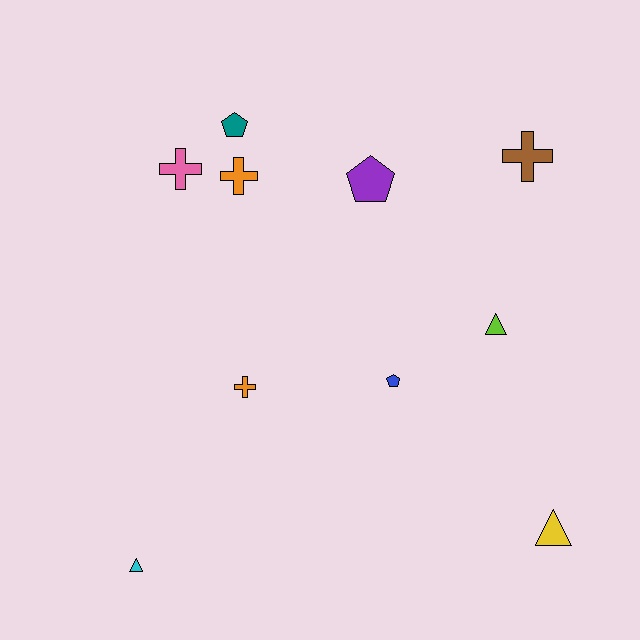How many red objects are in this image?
There are no red objects.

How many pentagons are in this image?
There are 3 pentagons.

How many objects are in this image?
There are 10 objects.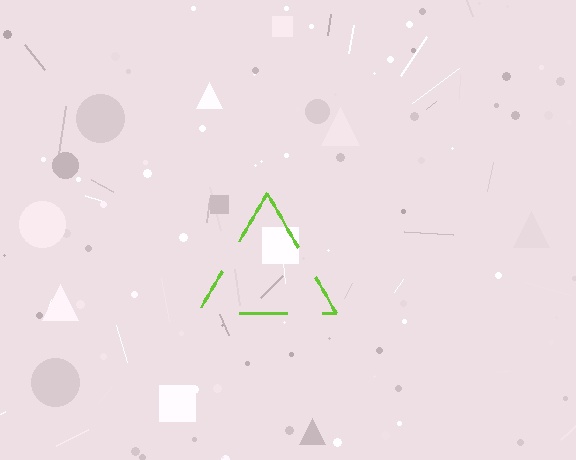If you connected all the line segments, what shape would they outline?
They would outline a triangle.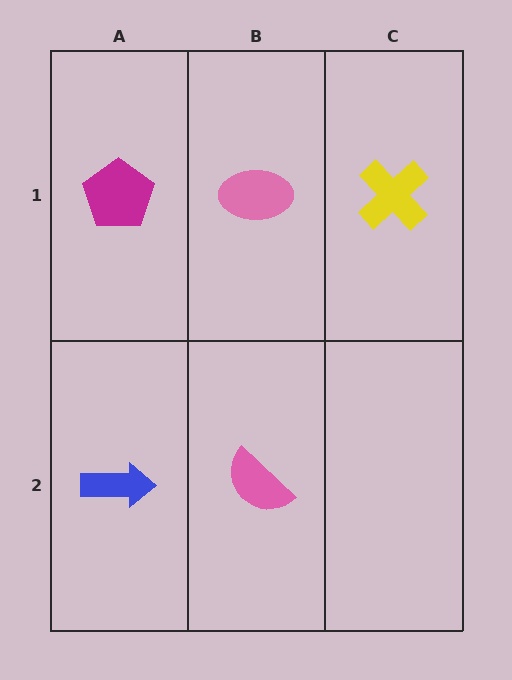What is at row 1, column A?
A magenta pentagon.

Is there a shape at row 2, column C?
No, that cell is empty.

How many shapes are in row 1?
3 shapes.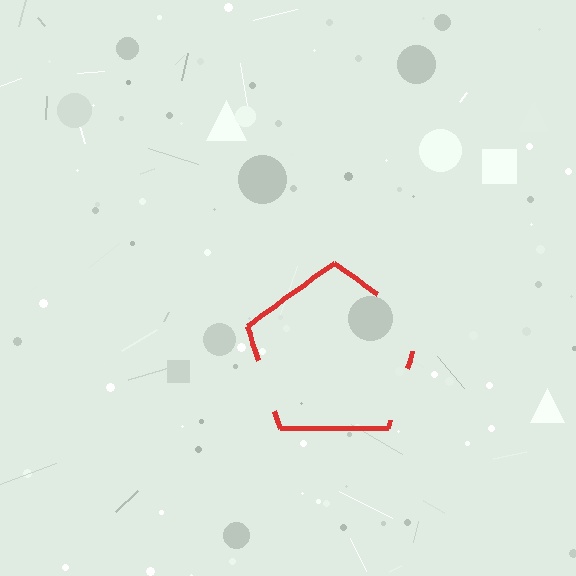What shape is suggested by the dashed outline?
The dashed outline suggests a pentagon.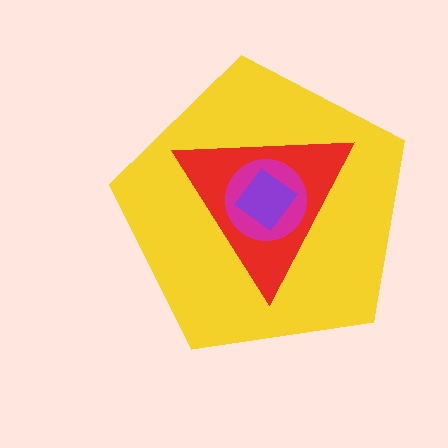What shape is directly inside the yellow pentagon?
The red triangle.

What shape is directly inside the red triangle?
The magenta circle.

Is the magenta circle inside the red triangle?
Yes.